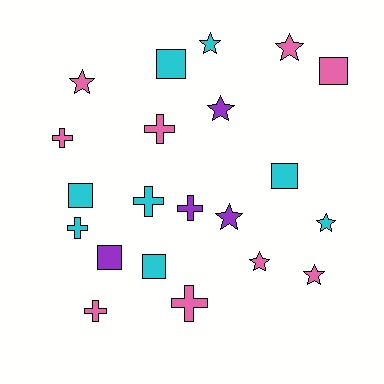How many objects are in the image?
There are 21 objects.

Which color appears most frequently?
Pink, with 9 objects.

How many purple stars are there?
There are 2 purple stars.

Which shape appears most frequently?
Star, with 8 objects.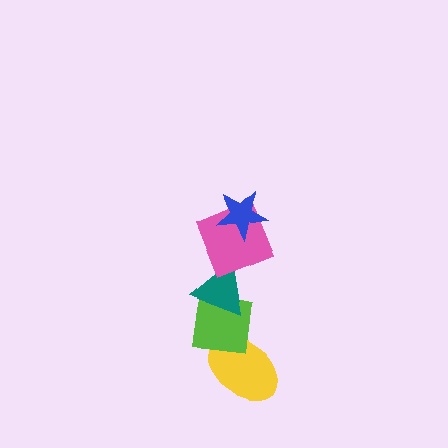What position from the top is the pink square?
The pink square is 2nd from the top.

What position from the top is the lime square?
The lime square is 4th from the top.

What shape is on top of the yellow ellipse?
The lime square is on top of the yellow ellipse.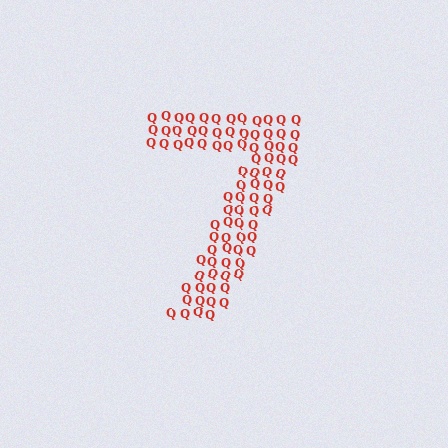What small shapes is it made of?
It is made of small letter Q's.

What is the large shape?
The large shape is the digit 7.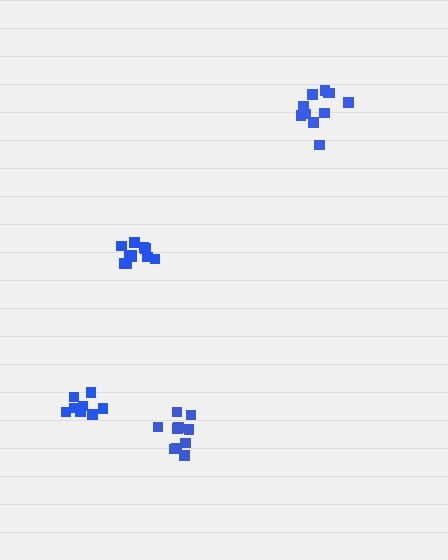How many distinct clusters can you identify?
There are 4 distinct clusters.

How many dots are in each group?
Group 1: 12 dots, Group 2: 8 dots, Group 3: 10 dots, Group 4: 11 dots (41 total).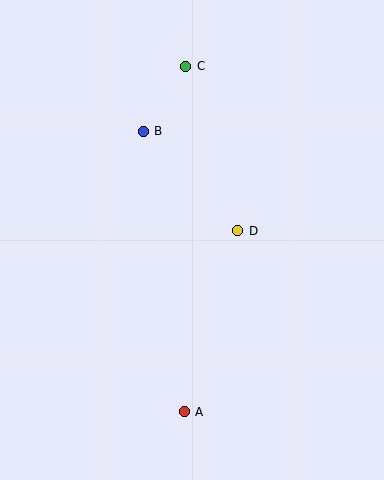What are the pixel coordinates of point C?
Point C is at (186, 66).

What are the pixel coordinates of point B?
Point B is at (143, 131).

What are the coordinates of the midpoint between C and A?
The midpoint between C and A is at (185, 239).